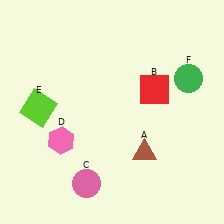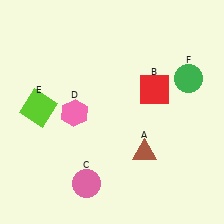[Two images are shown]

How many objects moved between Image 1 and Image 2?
1 object moved between the two images.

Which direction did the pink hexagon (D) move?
The pink hexagon (D) moved up.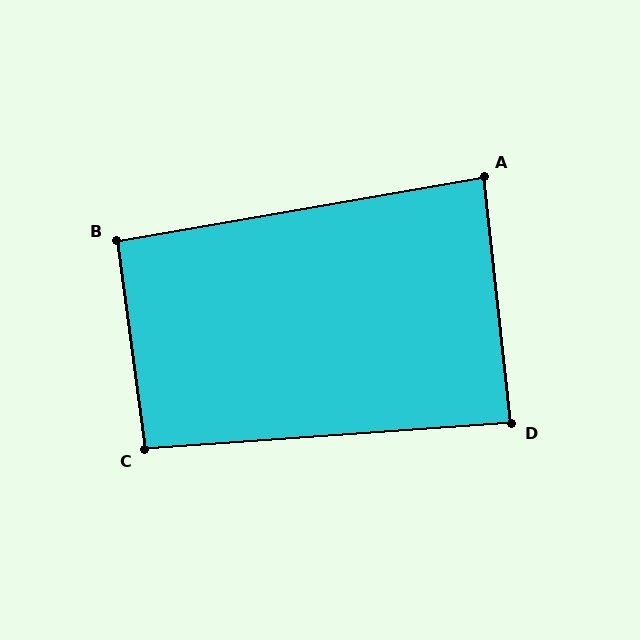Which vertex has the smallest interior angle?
A, at approximately 87 degrees.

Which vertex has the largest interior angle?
C, at approximately 93 degrees.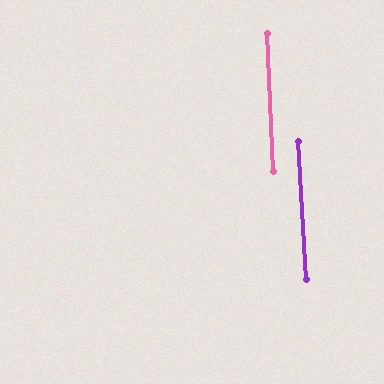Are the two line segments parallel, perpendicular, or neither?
Parallel — their directions differ by only 0.5°.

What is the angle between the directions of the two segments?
Approximately 1 degree.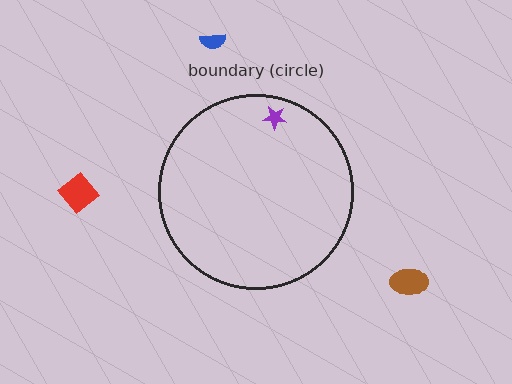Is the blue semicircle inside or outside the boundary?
Outside.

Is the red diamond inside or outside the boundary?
Outside.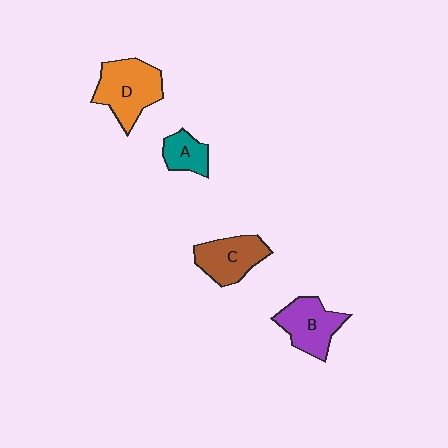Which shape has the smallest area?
Shape A (teal).